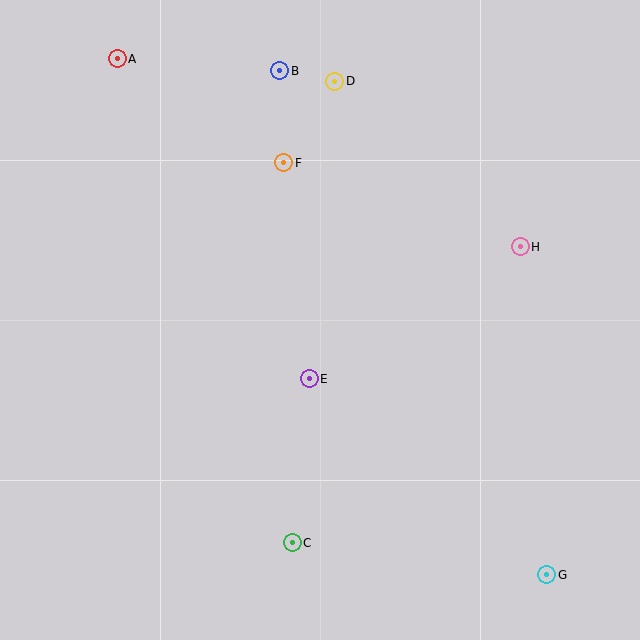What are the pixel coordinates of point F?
Point F is at (284, 163).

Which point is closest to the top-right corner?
Point H is closest to the top-right corner.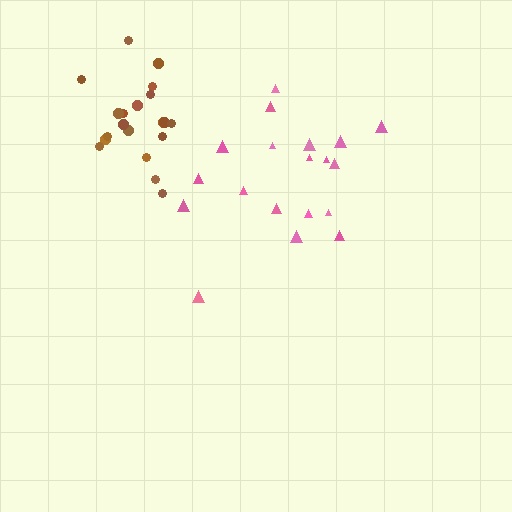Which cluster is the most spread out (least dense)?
Pink.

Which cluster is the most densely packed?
Brown.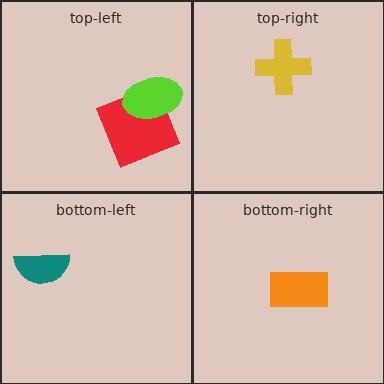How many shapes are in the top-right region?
1.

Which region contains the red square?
The top-left region.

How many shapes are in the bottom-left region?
1.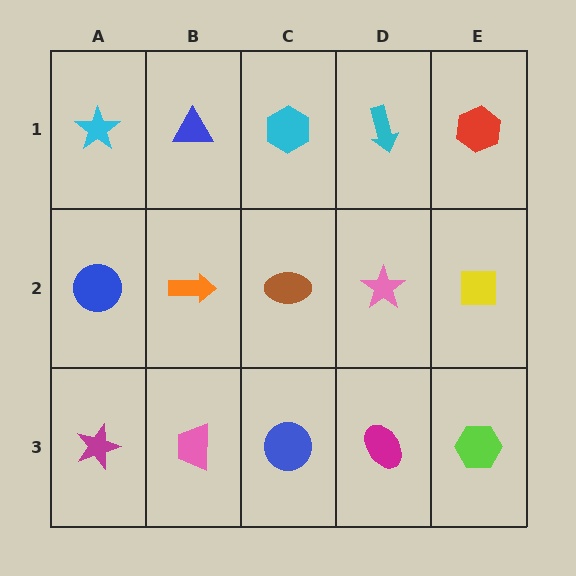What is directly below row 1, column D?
A pink star.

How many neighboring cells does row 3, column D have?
3.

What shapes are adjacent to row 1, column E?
A yellow square (row 2, column E), a cyan arrow (row 1, column D).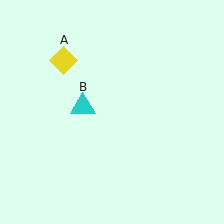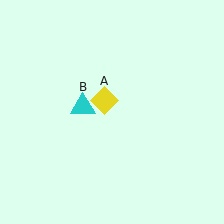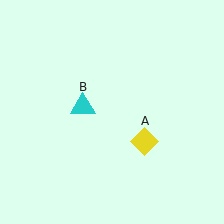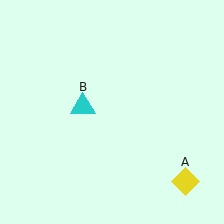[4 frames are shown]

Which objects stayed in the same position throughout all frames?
Cyan triangle (object B) remained stationary.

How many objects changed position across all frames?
1 object changed position: yellow diamond (object A).